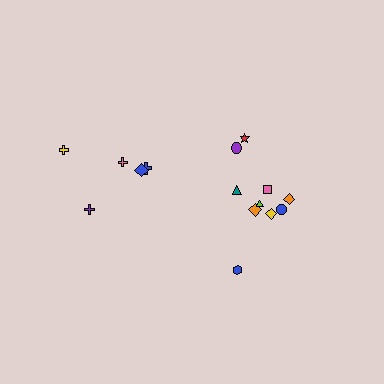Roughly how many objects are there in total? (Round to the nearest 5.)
Roughly 15 objects in total.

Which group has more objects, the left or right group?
The right group.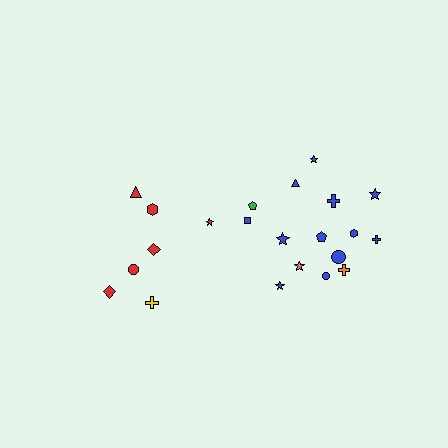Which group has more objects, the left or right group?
The right group.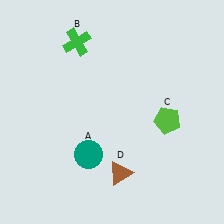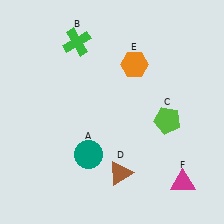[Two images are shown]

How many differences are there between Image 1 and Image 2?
There are 2 differences between the two images.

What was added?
An orange hexagon (E), a magenta triangle (F) were added in Image 2.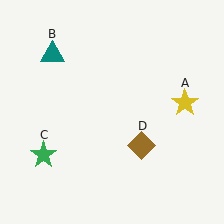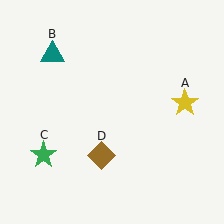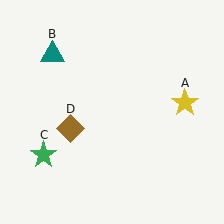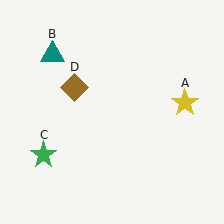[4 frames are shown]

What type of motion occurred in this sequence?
The brown diamond (object D) rotated clockwise around the center of the scene.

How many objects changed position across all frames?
1 object changed position: brown diamond (object D).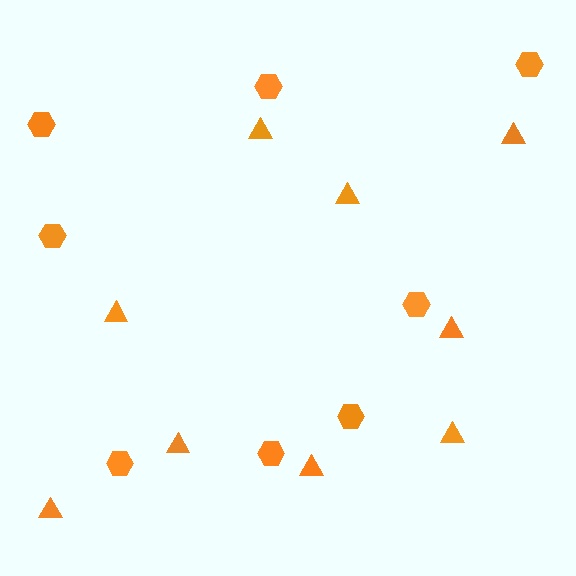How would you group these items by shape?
There are 2 groups: one group of hexagons (8) and one group of triangles (9).